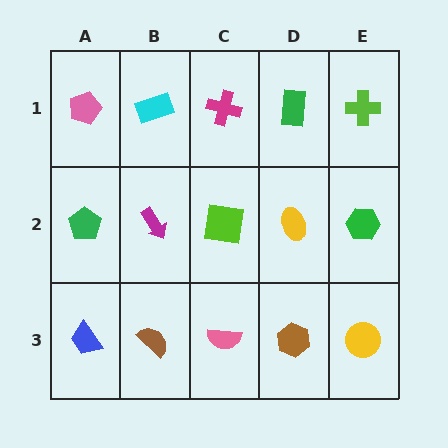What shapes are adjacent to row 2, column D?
A green rectangle (row 1, column D), a brown hexagon (row 3, column D), a lime square (row 2, column C), a green hexagon (row 2, column E).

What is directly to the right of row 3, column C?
A brown hexagon.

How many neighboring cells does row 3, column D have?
3.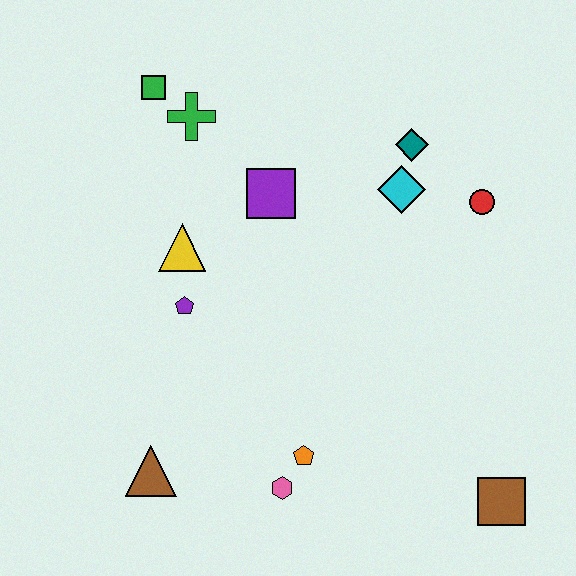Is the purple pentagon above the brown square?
Yes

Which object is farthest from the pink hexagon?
The green square is farthest from the pink hexagon.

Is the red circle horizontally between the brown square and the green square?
Yes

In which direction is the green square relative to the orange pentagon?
The green square is above the orange pentagon.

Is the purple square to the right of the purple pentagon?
Yes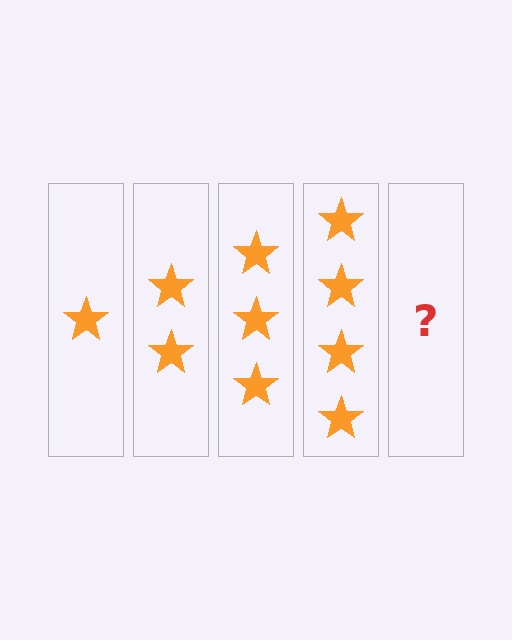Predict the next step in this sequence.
The next step is 5 stars.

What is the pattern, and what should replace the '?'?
The pattern is that each step adds one more star. The '?' should be 5 stars.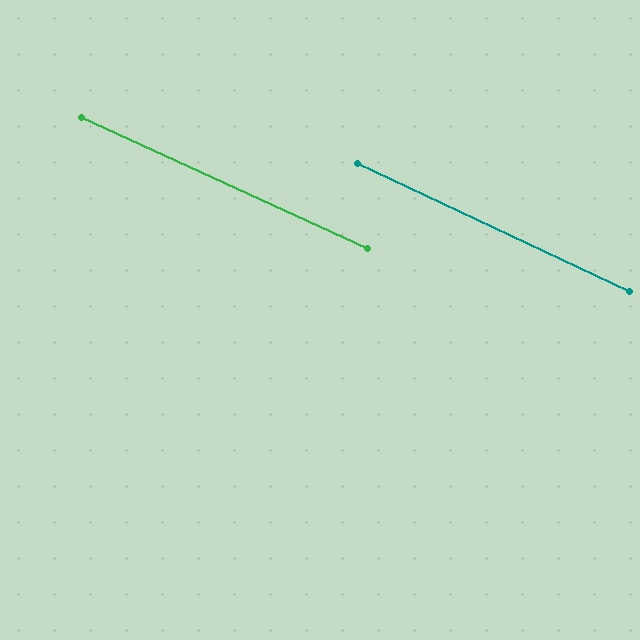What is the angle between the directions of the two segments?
Approximately 1 degree.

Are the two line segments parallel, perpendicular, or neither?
Parallel — their directions differ by only 0.5°.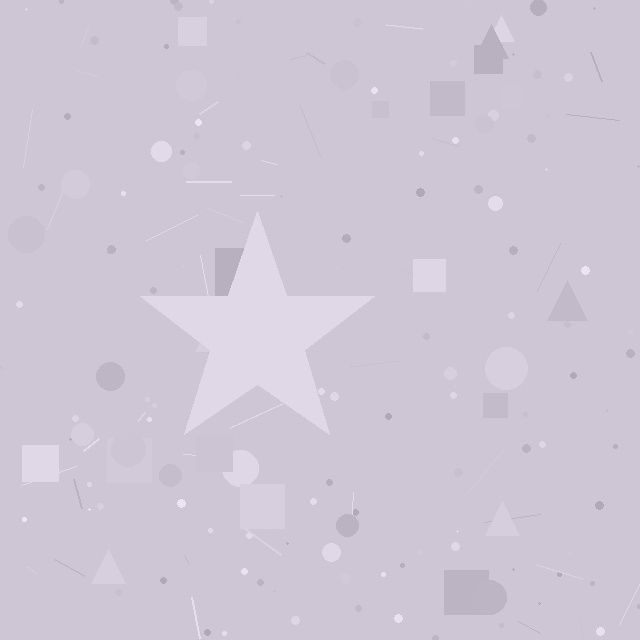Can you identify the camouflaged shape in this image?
The camouflaged shape is a star.